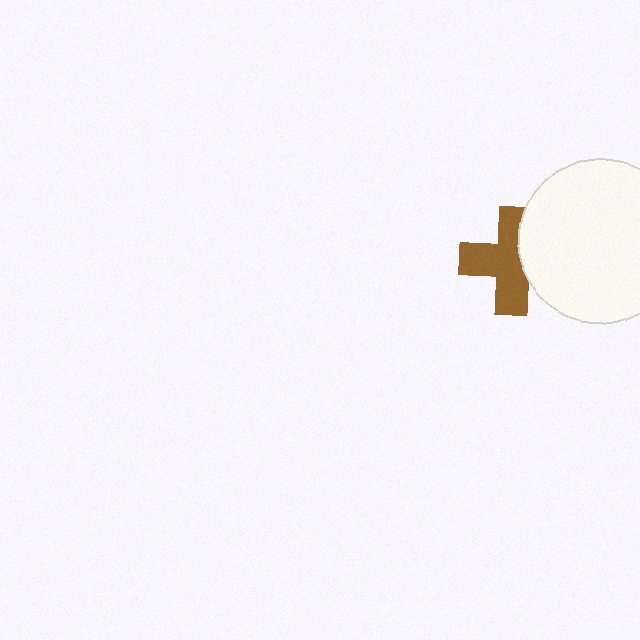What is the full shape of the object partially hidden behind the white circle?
The partially hidden object is a brown cross.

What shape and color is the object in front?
The object in front is a white circle.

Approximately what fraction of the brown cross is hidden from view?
Roughly 33% of the brown cross is hidden behind the white circle.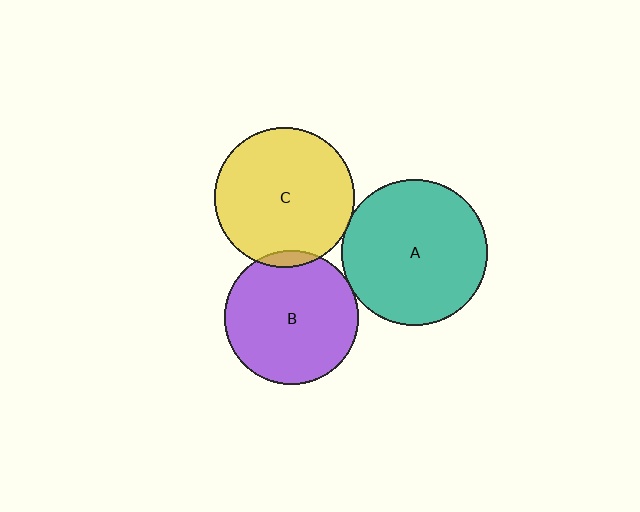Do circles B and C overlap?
Yes.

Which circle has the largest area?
Circle A (teal).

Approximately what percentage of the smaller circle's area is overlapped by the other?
Approximately 5%.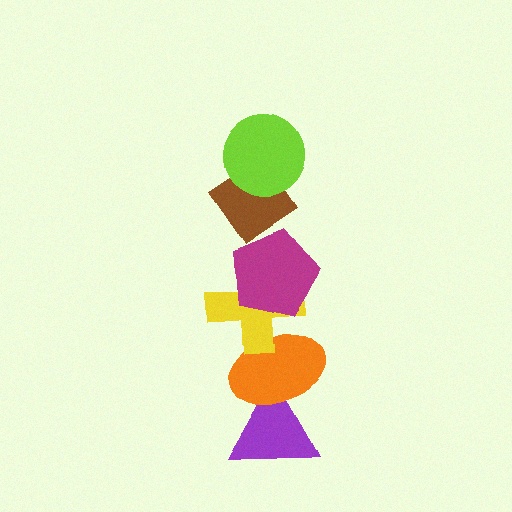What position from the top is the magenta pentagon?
The magenta pentagon is 3rd from the top.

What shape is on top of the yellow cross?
The magenta pentagon is on top of the yellow cross.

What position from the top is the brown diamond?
The brown diamond is 2nd from the top.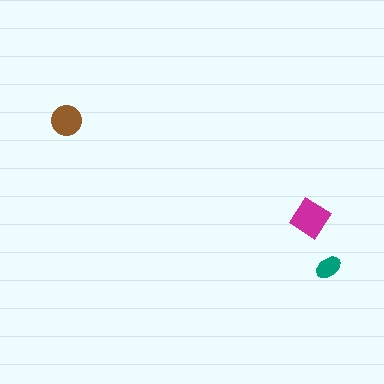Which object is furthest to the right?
The teal ellipse is rightmost.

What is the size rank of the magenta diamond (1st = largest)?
1st.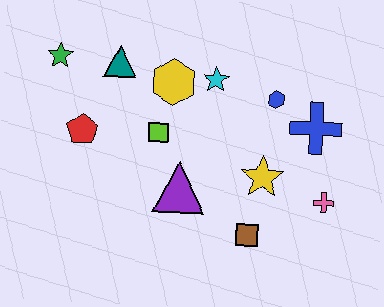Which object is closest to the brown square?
The yellow star is closest to the brown square.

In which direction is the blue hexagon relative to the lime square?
The blue hexagon is to the right of the lime square.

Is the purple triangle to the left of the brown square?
Yes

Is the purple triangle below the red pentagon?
Yes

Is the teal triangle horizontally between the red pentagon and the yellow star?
Yes